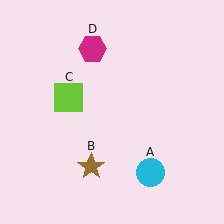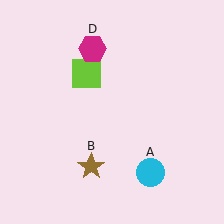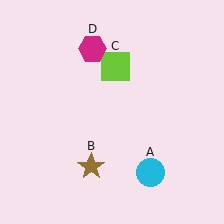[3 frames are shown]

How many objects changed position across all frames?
1 object changed position: lime square (object C).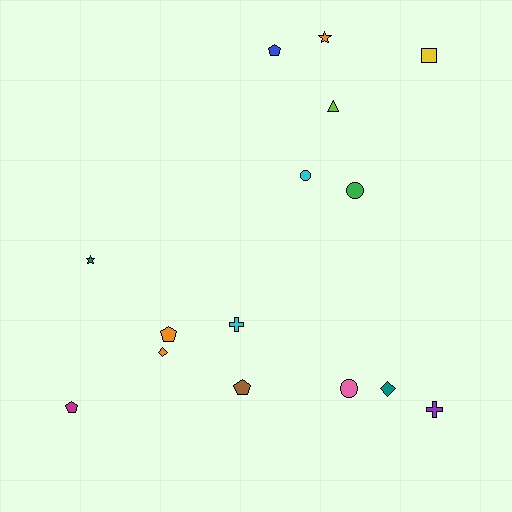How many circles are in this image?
There are 3 circles.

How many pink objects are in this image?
There is 1 pink object.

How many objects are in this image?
There are 15 objects.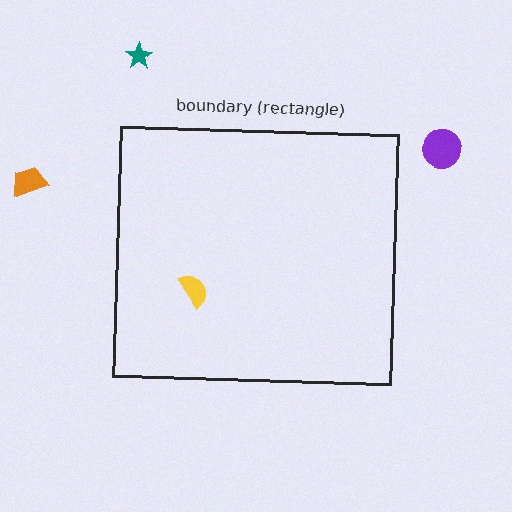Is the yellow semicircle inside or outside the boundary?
Inside.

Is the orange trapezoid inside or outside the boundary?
Outside.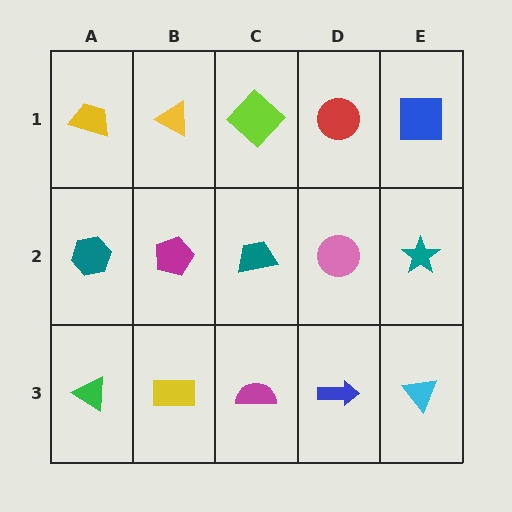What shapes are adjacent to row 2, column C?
A lime diamond (row 1, column C), a magenta semicircle (row 3, column C), a magenta pentagon (row 2, column B), a pink circle (row 2, column D).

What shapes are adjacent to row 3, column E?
A teal star (row 2, column E), a blue arrow (row 3, column D).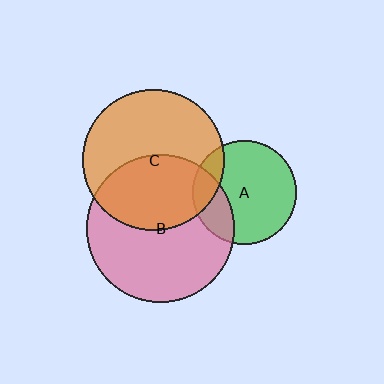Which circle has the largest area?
Circle B (pink).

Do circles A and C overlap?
Yes.